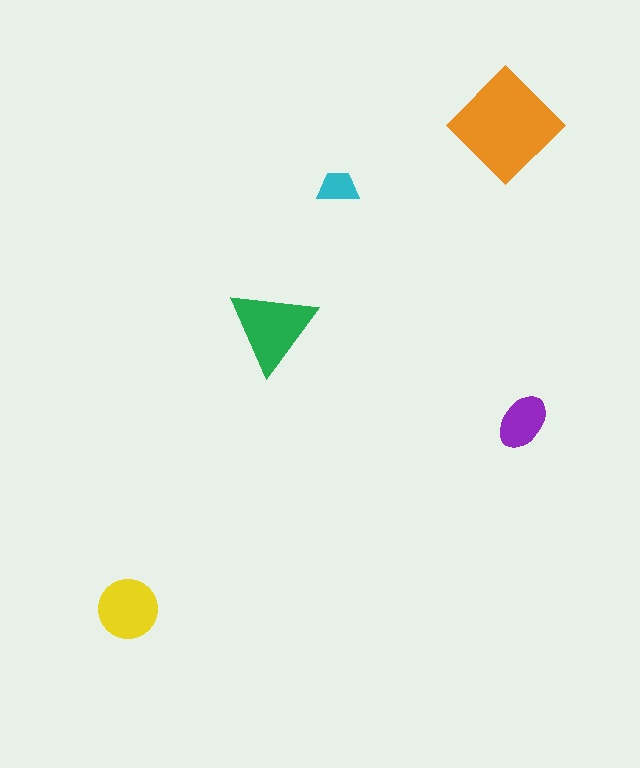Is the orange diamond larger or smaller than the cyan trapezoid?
Larger.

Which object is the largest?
The orange diamond.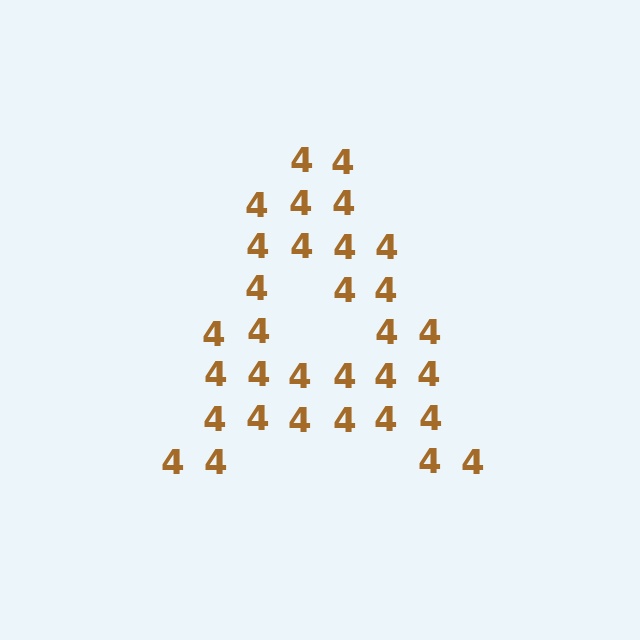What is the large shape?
The large shape is the letter A.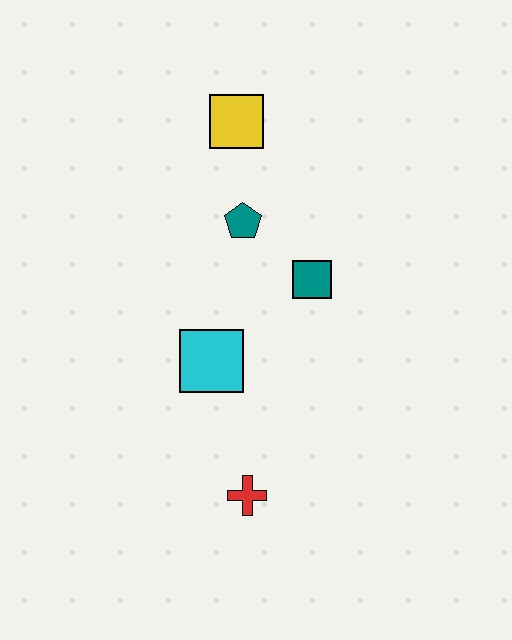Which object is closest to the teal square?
The teal pentagon is closest to the teal square.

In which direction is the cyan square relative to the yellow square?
The cyan square is below the yellow square.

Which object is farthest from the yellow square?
The red cross is farthest from the yellow square.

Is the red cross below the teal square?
Yes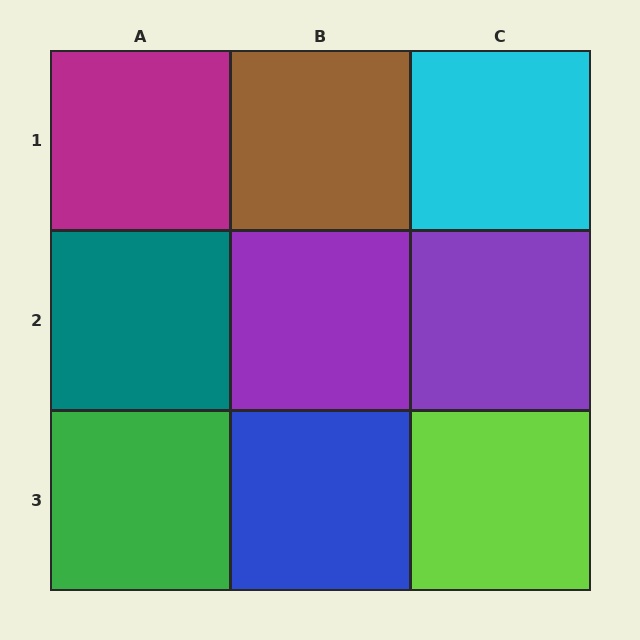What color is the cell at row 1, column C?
Cyan.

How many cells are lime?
1 cell is lime.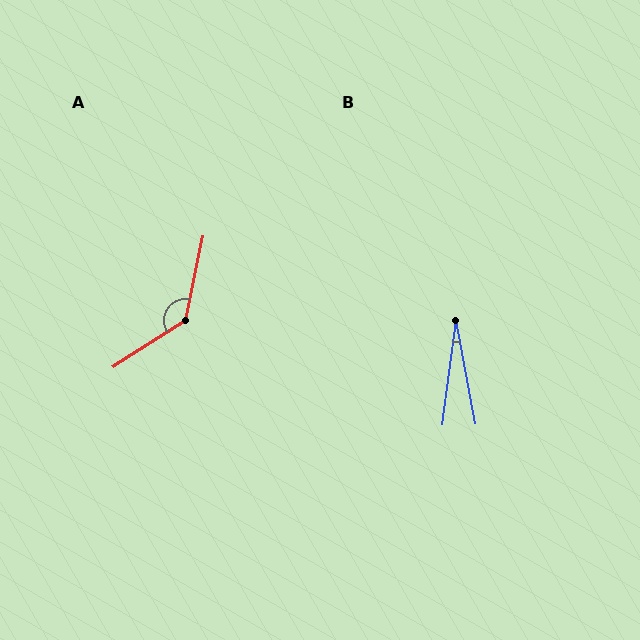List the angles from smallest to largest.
B (18°), A (135°).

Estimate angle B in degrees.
Approximately 18 degrees.